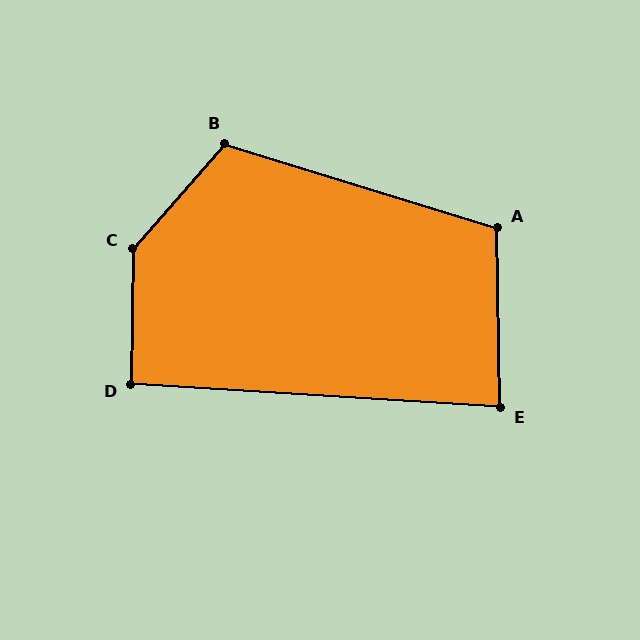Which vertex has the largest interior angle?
C, at approximately 140 degrees.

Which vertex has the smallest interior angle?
E, at approximately 86 degrees.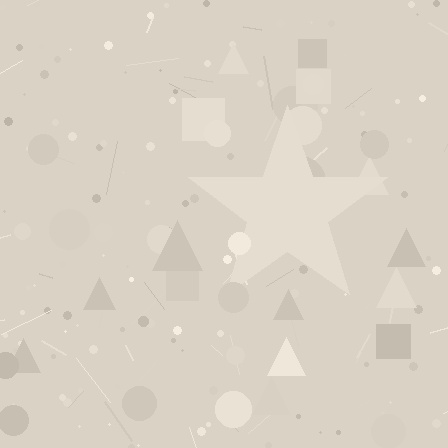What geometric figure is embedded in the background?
A star is embedded in the background.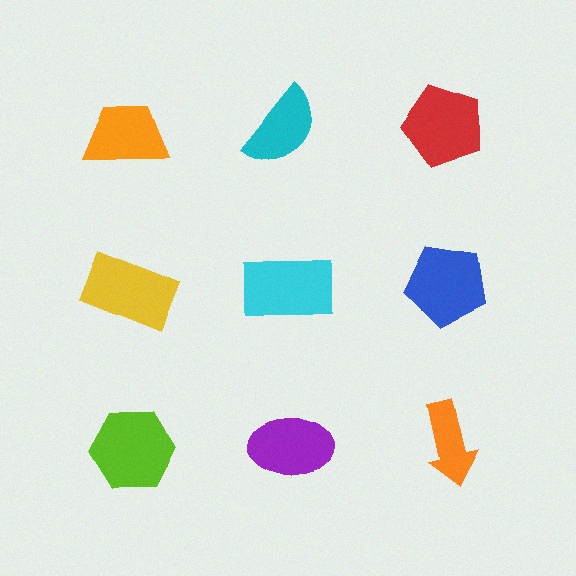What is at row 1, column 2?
A cyan semicircle.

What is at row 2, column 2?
A cyan rectangle.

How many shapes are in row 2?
3 shapes.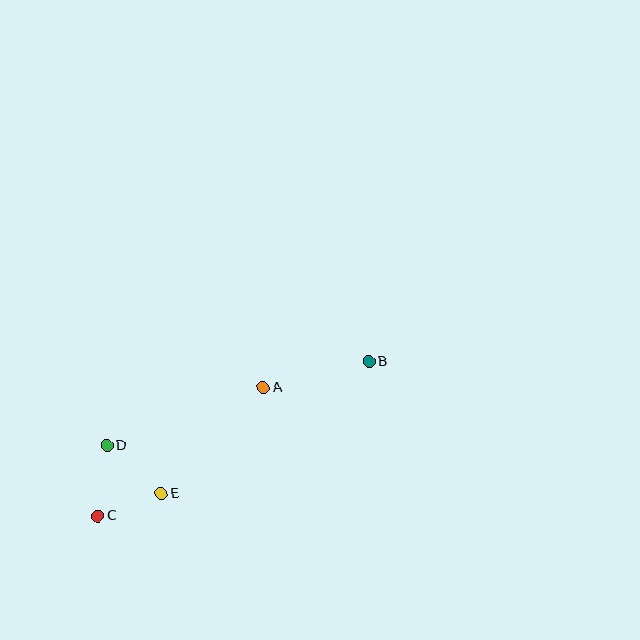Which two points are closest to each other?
Points C and E are closest to each other.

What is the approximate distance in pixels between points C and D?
The distance between C and D is approximately 71 pixels.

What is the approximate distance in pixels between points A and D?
The distance between A and D is approximately 167 pixels.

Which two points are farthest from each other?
Points B and C are farthest from each other.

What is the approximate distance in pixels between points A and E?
The distance between A and E is approximately 147 pixels.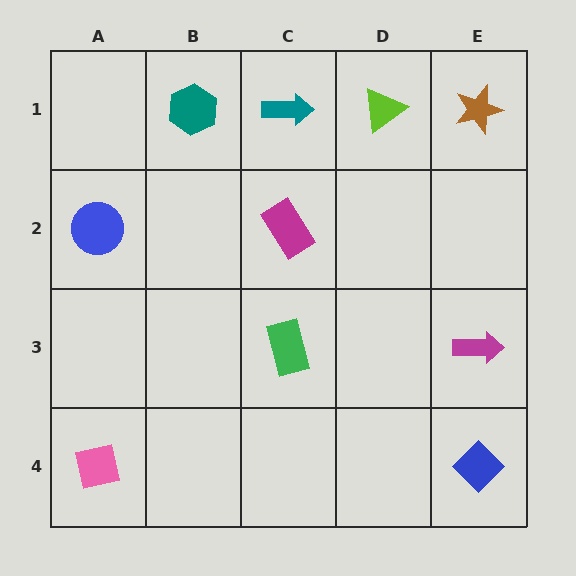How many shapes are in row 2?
2 shapes.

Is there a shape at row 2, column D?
No, that cell is empty.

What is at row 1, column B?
A teal hexagon.